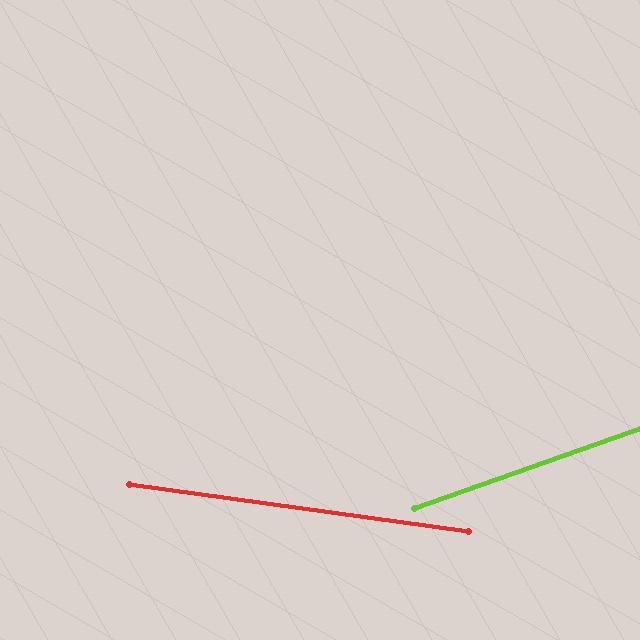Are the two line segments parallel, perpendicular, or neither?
Neither parallel nor perpendicular — they differ by about 27°.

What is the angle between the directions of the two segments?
Approximately 27 degrees.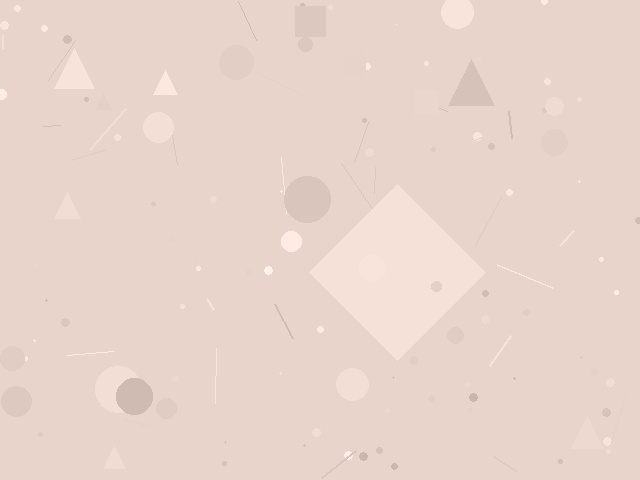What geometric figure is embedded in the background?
A diamond is embedded in the background.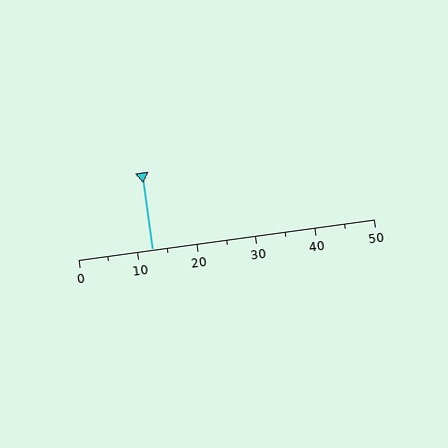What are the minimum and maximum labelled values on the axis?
The axis runs from 0 to 50.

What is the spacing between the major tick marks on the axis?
The major ticks are spaced 10 apart.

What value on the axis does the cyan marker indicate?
The marker indicates approximately 12.5.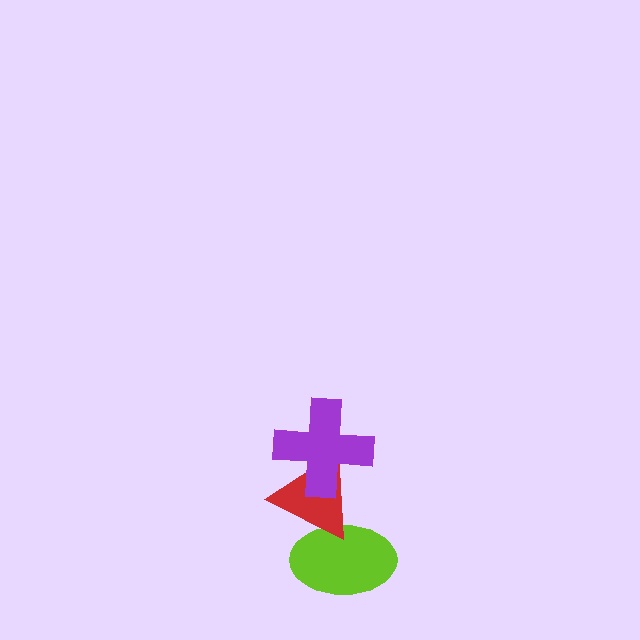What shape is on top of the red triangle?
The purple cross is on top of the red triangle.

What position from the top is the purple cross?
The purple cross is 1st from the top.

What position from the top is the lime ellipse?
The lime ellipse is 3rd from the top.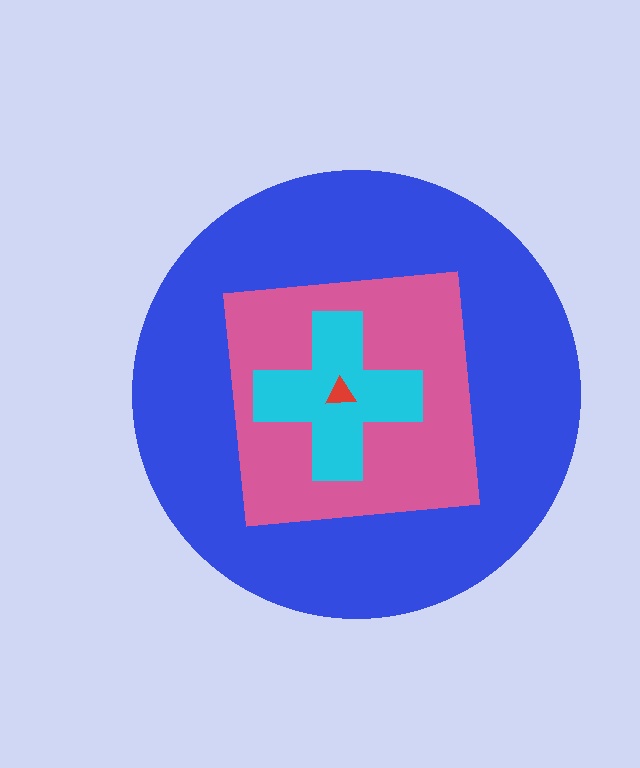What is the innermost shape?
The red triangle.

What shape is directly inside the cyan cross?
The red triangle.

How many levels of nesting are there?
4.